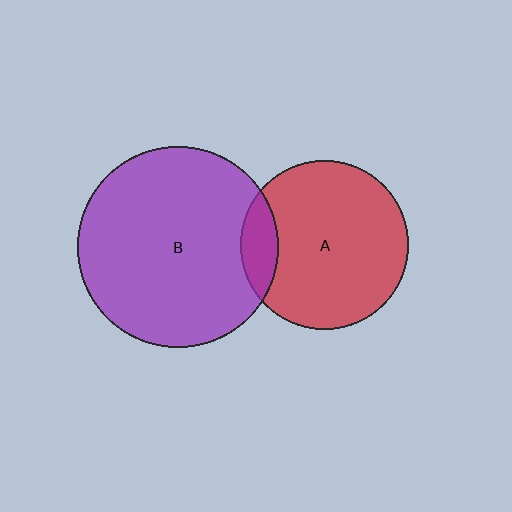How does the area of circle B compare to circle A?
Approximately 1.4 times.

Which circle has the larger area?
Circle B (purple).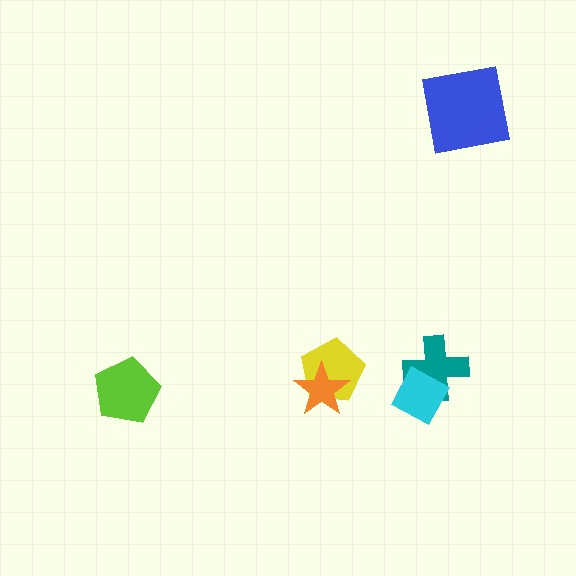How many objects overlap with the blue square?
0 objects overlap with the blue square.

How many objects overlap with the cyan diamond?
1 object overlaps with the cyan diamond.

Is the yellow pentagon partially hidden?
Yes, it is partially covered by another shape.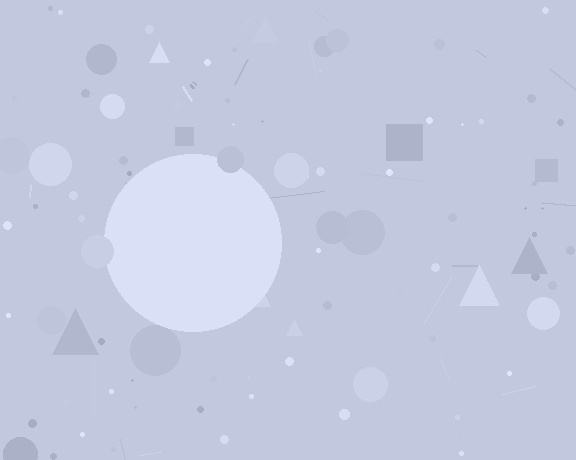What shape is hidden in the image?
A circle is hidden in the image.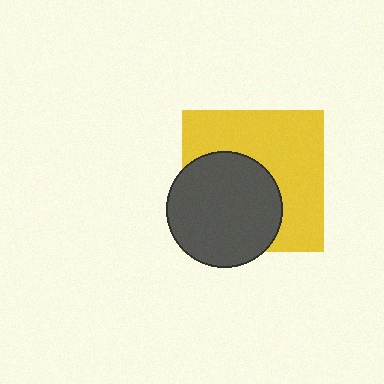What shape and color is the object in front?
The object in front is a dark gray circle.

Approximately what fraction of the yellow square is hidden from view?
Roughly 44% of the yellow square is hidden behind the dark gray circle.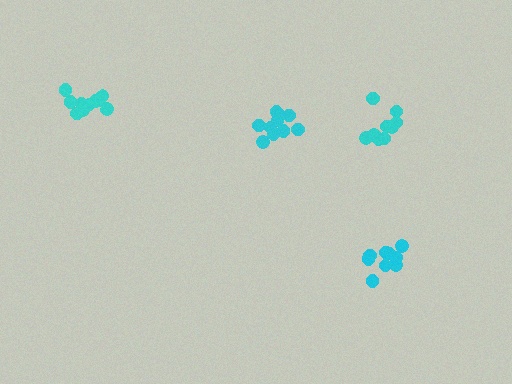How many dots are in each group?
Group 1: 10 dots, Group 2: 9 dots, Group 3: 9 dots, Group 4: 10 dots (38 total).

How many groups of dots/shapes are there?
There are 4 groups.